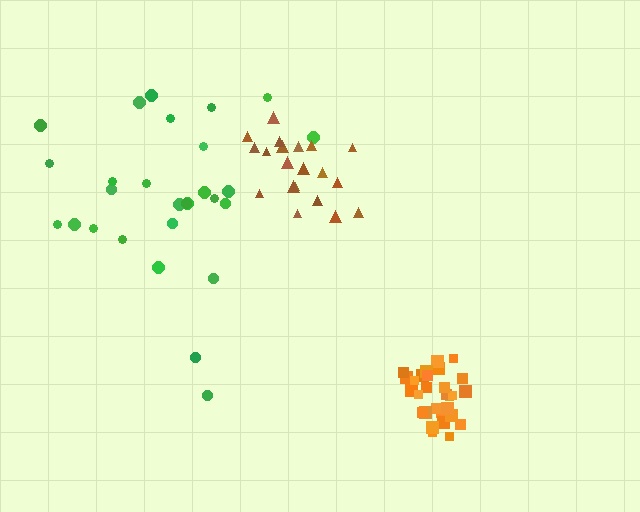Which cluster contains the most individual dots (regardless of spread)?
Orange (30).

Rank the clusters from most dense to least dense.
orange, brown, green.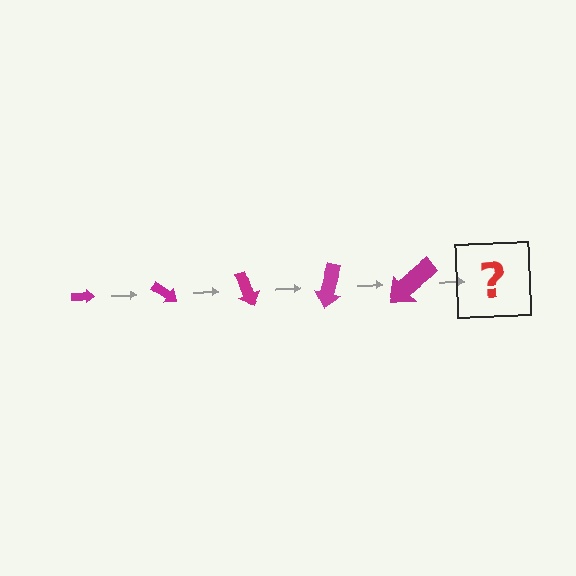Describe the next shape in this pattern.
It should be an arrow, larger than the previous one and rotated 175 degrees from the start.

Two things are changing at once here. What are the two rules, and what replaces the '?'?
The two rules are that the arrow grows larger each step and it rotates 35 degrees each step. The '?' should be an arrow, larger than the previous one and rotated 175 degrees from the start.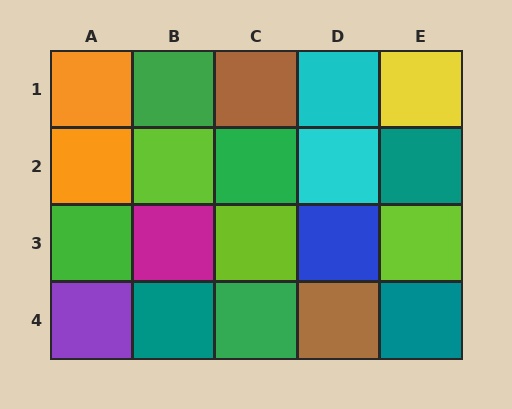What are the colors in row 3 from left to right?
Green, magenta, lime, blue, lime.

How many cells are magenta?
1 cell is magenta.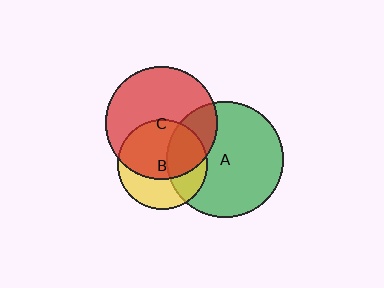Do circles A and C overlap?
Yes.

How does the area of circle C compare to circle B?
Approximately 1.5 times.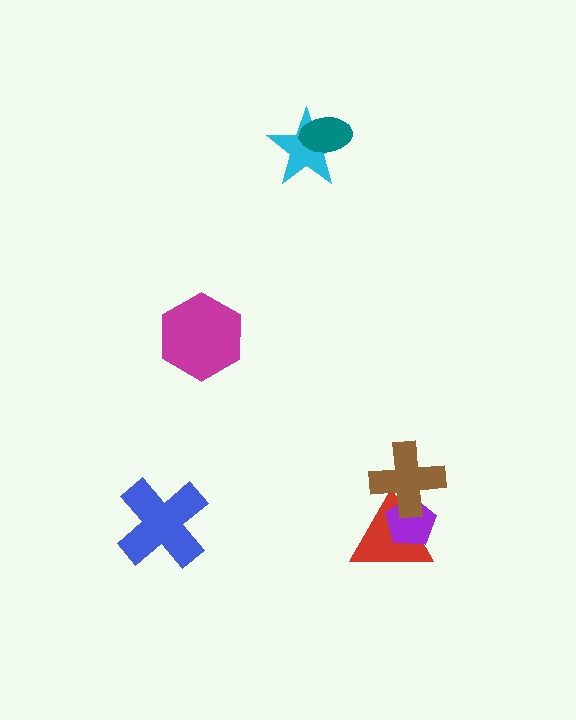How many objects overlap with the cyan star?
1 object overlaps with the cyan star.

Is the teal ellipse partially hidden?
No, no other shape covers it.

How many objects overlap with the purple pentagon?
2 objects overlap with the purple pentagon.